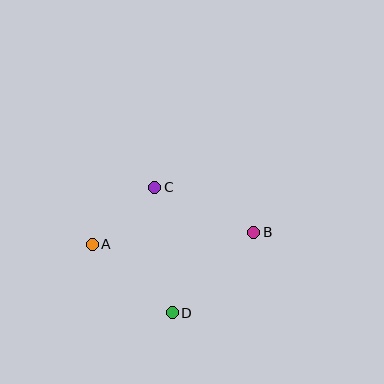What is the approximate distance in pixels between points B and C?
The distance between B and C is approximately 109 pixels.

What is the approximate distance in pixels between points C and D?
The distance between C and D is approximately 127 pixels.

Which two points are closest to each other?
Points A and C are closest to each other.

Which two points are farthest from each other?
Points A and B are farthest from each other.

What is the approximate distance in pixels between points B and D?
The distance between B and D is approximately 115 pixels.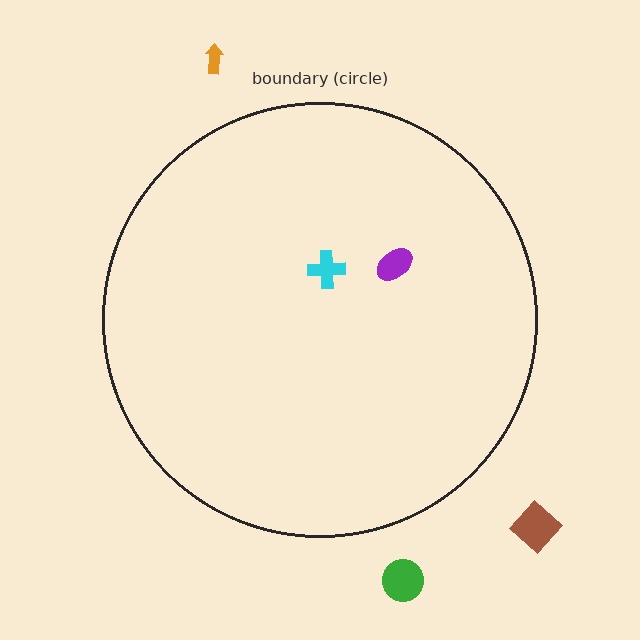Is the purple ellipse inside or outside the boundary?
Inside.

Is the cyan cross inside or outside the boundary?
Inside.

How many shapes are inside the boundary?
2 inside, 3 outside.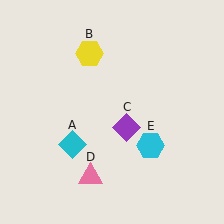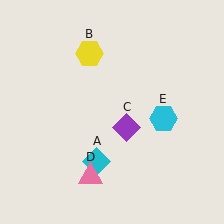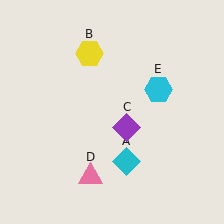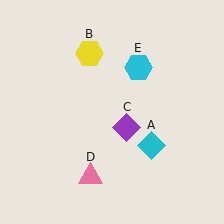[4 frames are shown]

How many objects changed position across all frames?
2 objects changed position: cyan diamond (object A), cyan hexagon (object E).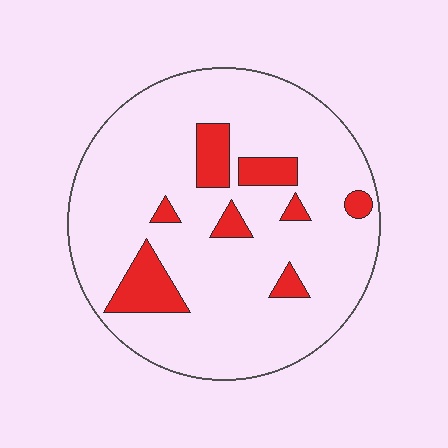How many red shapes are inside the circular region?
8.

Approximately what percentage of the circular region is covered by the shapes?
Approximately 15%.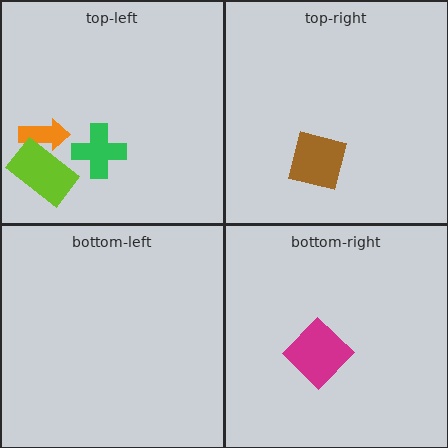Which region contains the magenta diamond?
The bottom-right region.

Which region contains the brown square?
The top-right region.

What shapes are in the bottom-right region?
The magenta diamond.